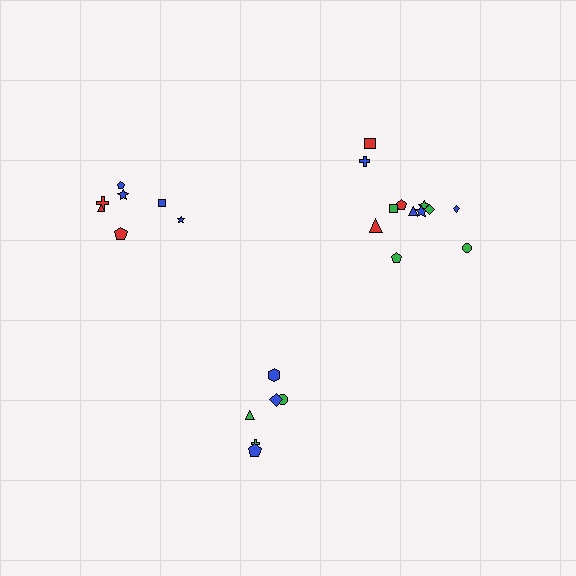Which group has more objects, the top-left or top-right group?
The top-right group.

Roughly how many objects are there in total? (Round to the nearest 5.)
Roughly 25 objects in total.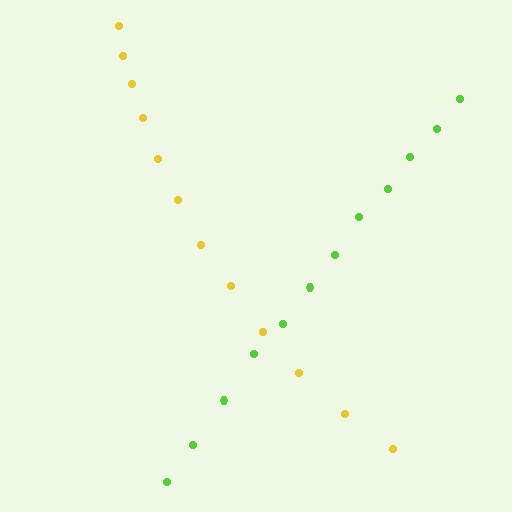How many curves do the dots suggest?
There are 2 distinct paths.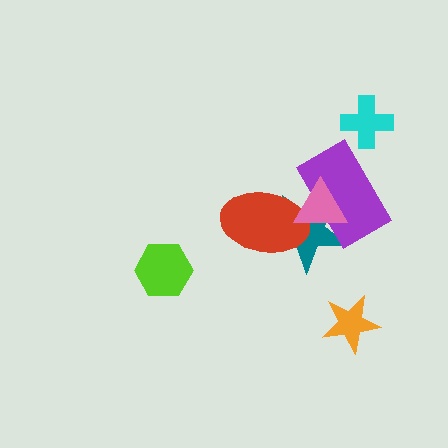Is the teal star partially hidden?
Yes, it is partially covered by another shape.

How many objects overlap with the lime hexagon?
0 objects overlap with the lime hexagon.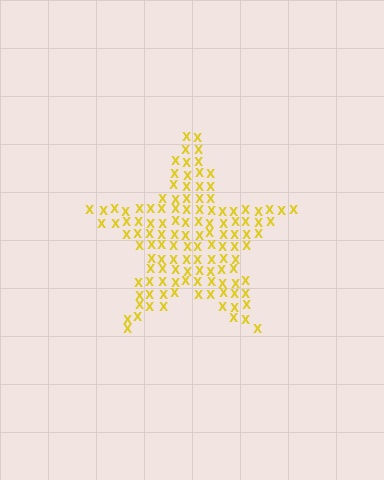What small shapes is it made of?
It is made of small letter X's.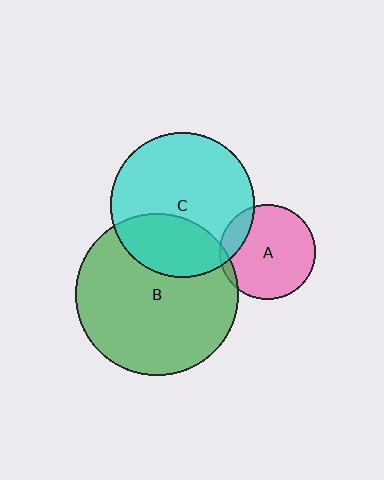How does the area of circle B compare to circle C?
Approximately 1.3 times.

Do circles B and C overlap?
Yes.